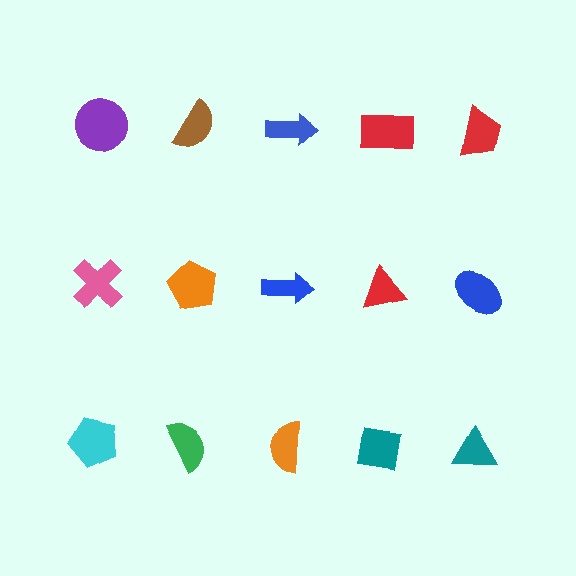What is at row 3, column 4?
A teal square.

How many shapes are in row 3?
5 shapes.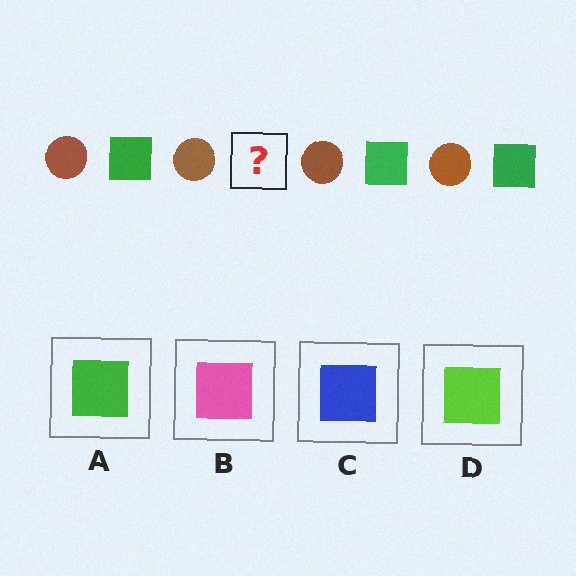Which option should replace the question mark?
Option A.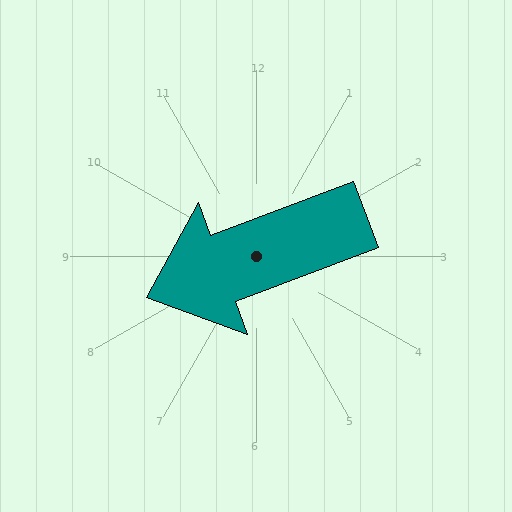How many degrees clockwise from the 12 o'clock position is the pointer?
Approximately 249 degrees.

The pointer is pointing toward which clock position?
Roughly 8 o'clock.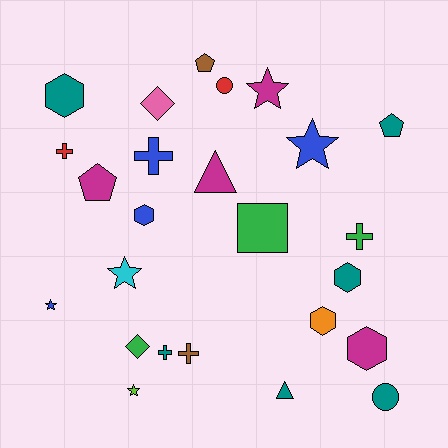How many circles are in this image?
There are 2 circles.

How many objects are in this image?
There are 25 objects.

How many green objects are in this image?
There are 3 green objects.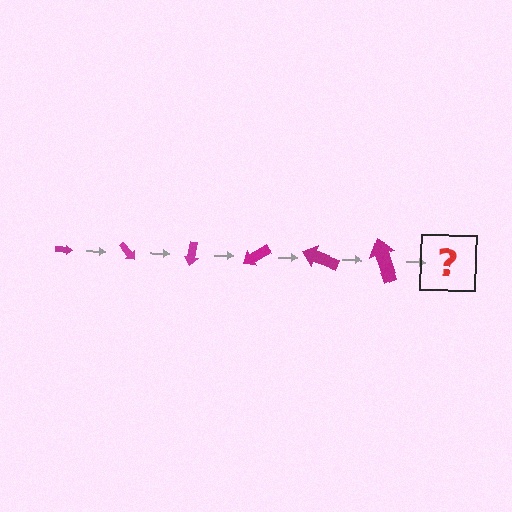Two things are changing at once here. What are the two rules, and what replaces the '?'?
The two rules are that the arrow grows larger each step and it rotates 50 degrees each step. The '?' should be an arrow, larger than the previous one and rotated 300 degrees from the start.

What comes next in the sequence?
The next element should be an arrow, larger than the previous one and rotated 300 degrees from the start.